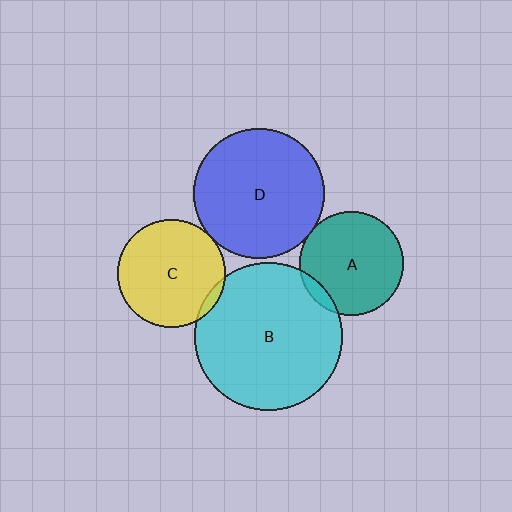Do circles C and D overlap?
Yes.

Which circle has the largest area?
Circle B (cyan).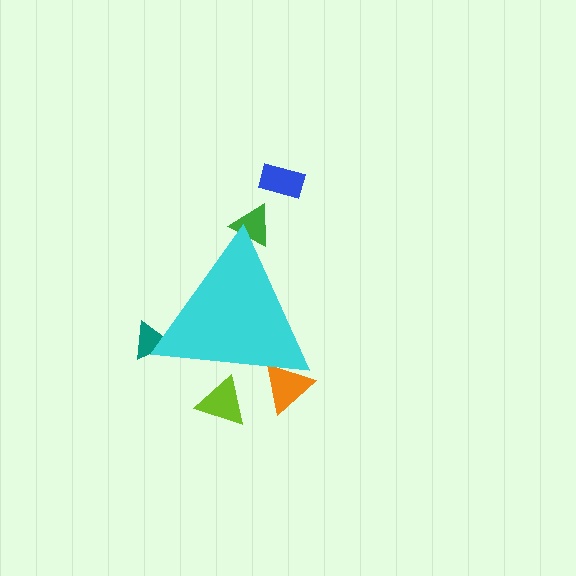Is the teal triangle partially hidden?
Yes, the teal triangle is partially hidden behind the cyan triangle.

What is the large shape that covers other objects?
A cyan triangle.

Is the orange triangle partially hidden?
Yes, the orange triangle is partially hidden behind the cyan triangle.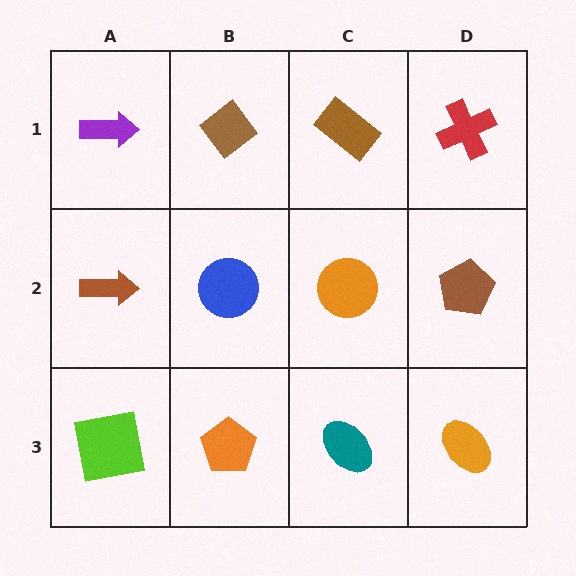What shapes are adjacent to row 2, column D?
A red cross (row 1, column D), an orange ellipse (row 3, column D), an orange circle (row 2, column C).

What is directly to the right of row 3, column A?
An orange pentagon.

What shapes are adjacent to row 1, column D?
A brown pentagon (row 2, column D), a brown rectangle (row 1, column C).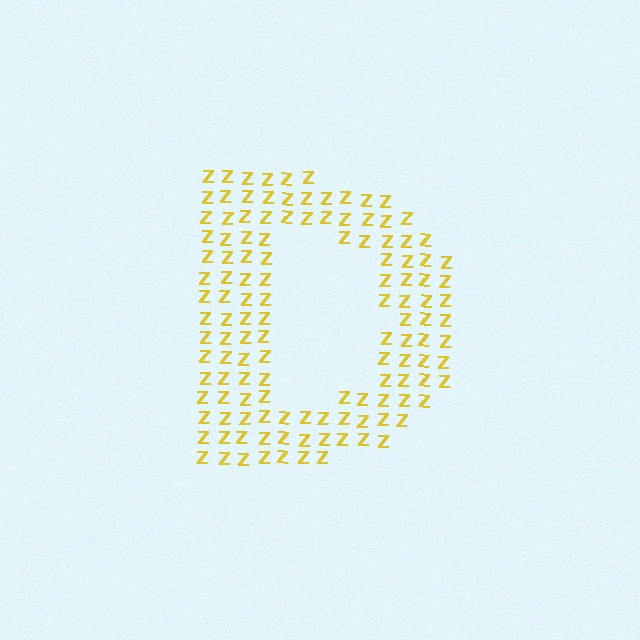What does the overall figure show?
The overall figure shows the letter D.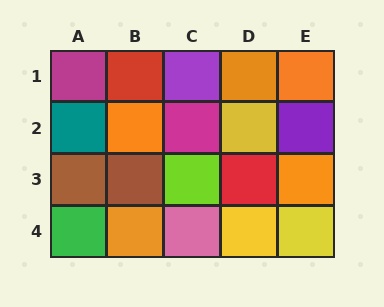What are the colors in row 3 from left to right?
Brown, brown, lime, red, orange.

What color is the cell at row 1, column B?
Red.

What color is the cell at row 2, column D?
Yellow.